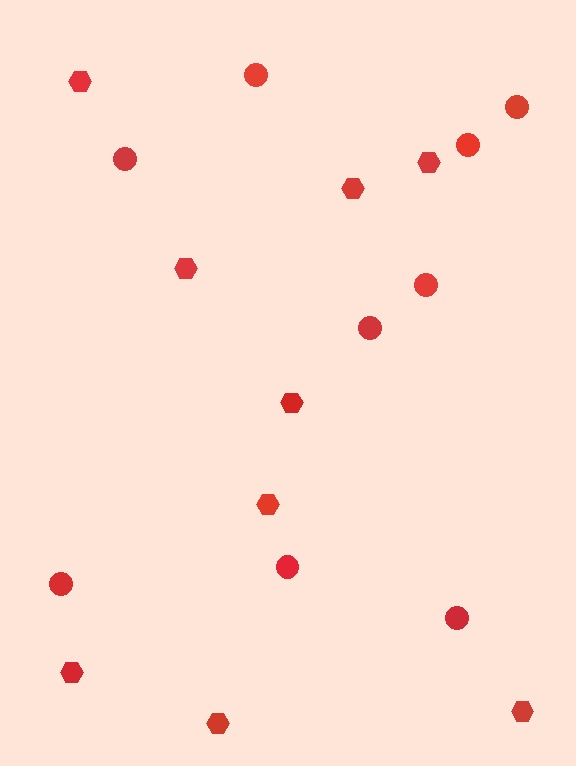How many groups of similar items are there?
There are 2 groups: one group of circles (9) and one group of hexagons (9).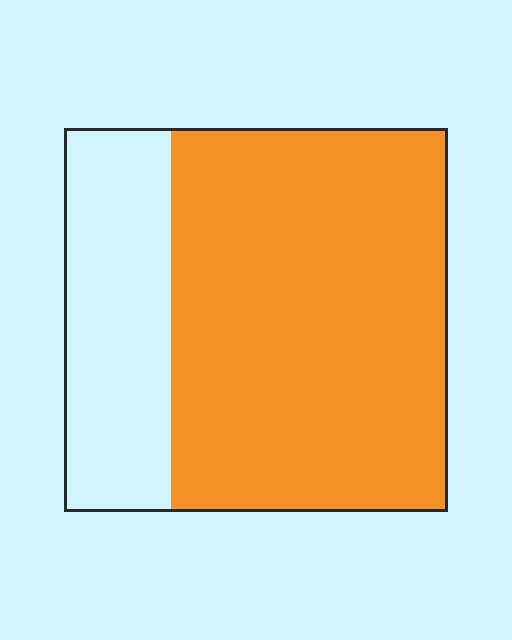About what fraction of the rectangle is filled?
About three quarters (3/4).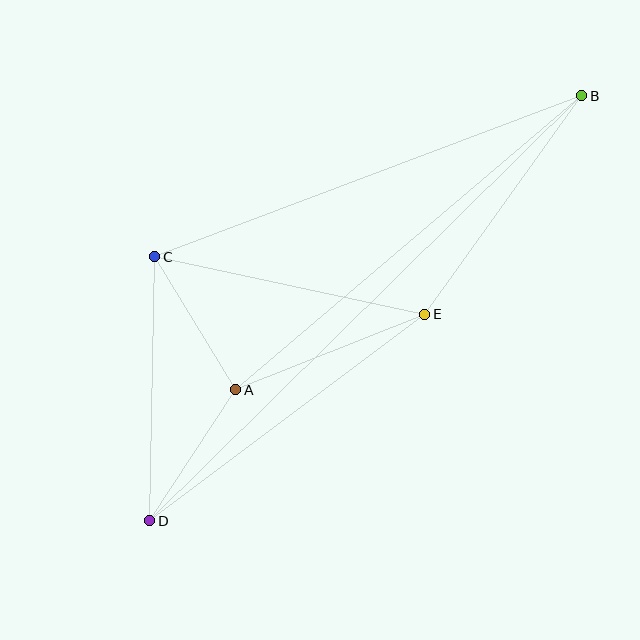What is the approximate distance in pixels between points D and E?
The distance between D and E is approximately 344 pixels.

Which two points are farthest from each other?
Points B and D are farthest from each other.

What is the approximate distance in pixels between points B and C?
The distance between B and C is approximately 456 pixels.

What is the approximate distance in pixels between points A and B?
The distance between A and B is approximately 454 pixels.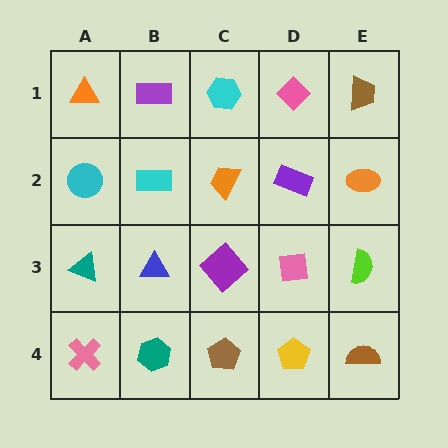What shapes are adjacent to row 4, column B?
A blue triangle (row 3, column B), a pink cross (row 4, column A), a brown pentagon (row 4, column C).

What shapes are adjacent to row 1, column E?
An orange ellipse (row 2, column E), a pink diamond (row 1, column D).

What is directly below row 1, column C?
An orange trapezoid.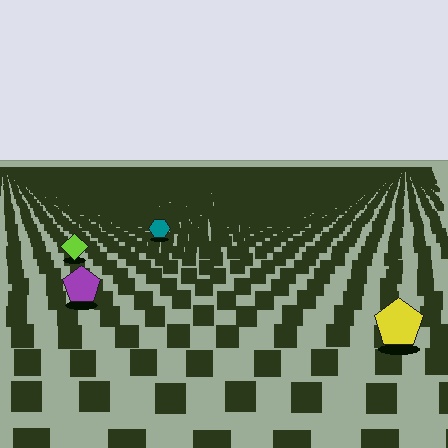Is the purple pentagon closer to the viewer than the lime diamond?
Yes. The purple pentagon is closer — you can tell from the texture gradient: the ground texture is coarser near it.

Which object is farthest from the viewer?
The teal hexagon is farthest from the viewer. It appears smaller and the ground texture around it is denser.